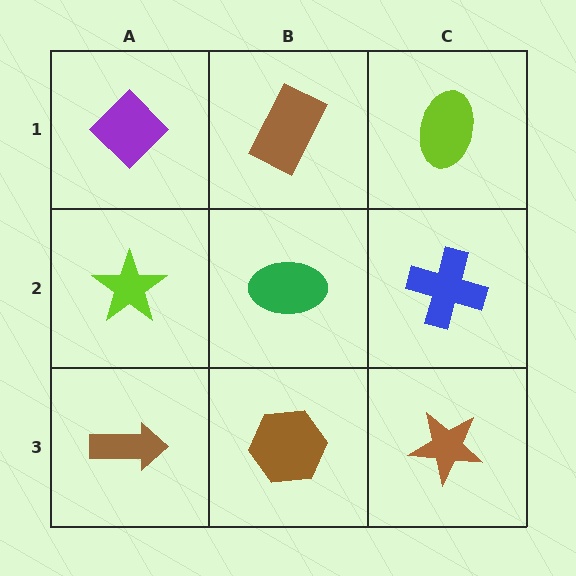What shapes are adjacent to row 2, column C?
A lime ellipse (row 1, column C), a brown star (row 3, column C), a green ellipse (row 2, column B).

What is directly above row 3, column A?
A lime star.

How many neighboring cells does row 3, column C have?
2.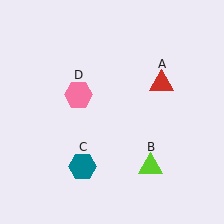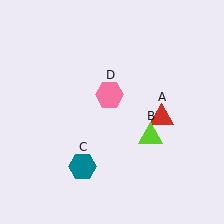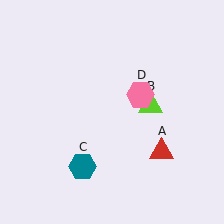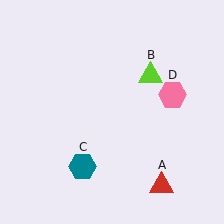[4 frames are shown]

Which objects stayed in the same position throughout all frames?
Teal hexagon (object C) remained stationary.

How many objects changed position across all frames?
3 objects changed position: red triangle (object A), lime triangle (object B), pink hexagon (object D).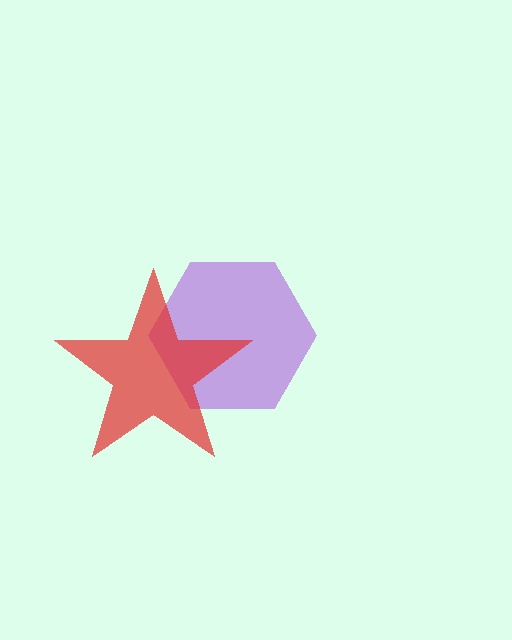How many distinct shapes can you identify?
There are 2 distinct shapes: a purple hexagon, a red star.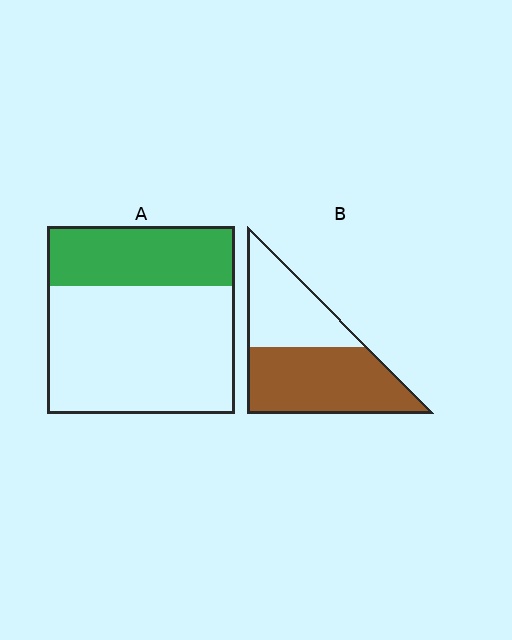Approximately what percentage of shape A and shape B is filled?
A is approximately 30% and B is approximately 60%.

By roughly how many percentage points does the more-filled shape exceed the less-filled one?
By roughly 25 percentage points (B over A).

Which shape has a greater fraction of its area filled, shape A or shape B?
Shape B.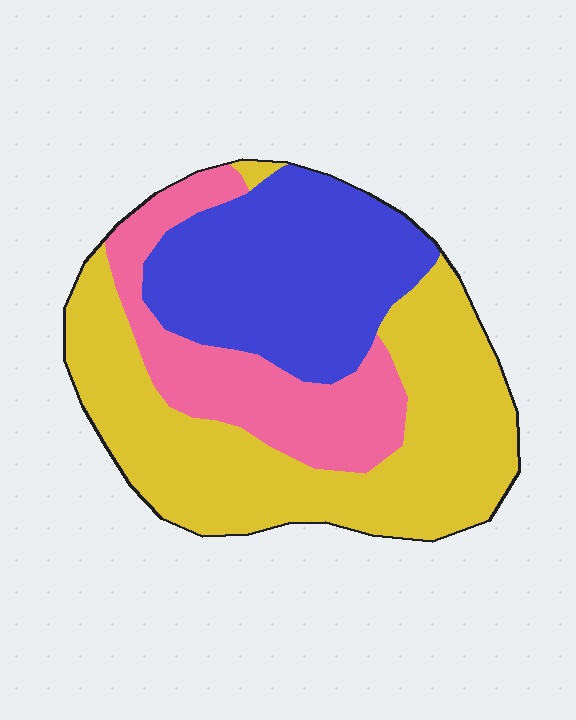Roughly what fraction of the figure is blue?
Blue takes up about one third (1/3) of the figure.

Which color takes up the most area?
Yellow, at roughly 45%.